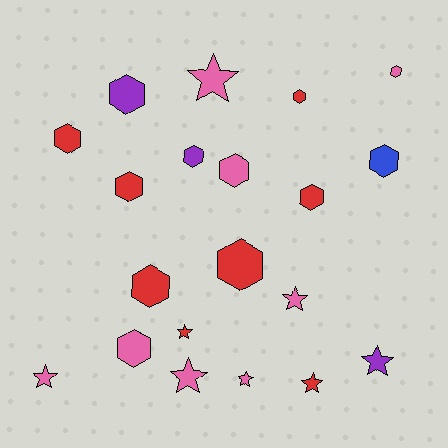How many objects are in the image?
There are 20 objects.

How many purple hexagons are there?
There are 2 purple hexagons.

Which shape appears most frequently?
Hexagon, with 12 objects.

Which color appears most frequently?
Red, with 8 objects.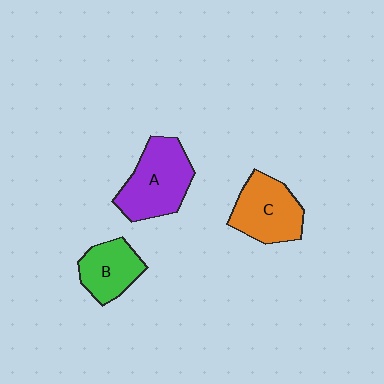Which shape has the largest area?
Shape A (purple).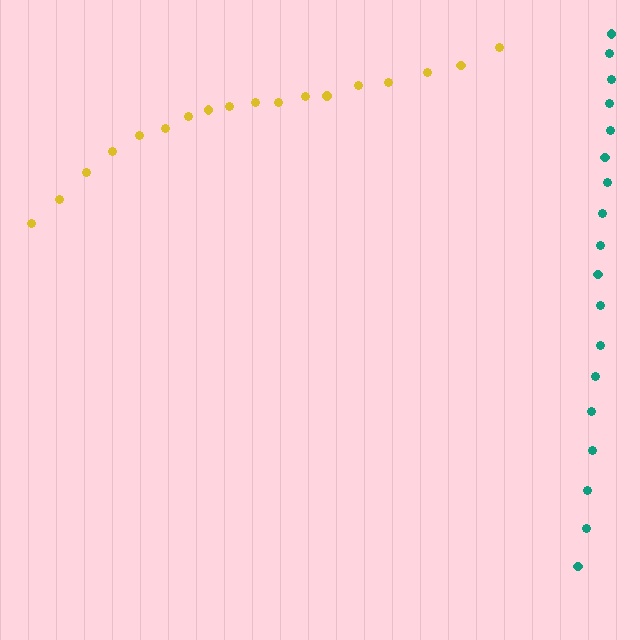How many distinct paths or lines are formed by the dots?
There are 2 distinct paths.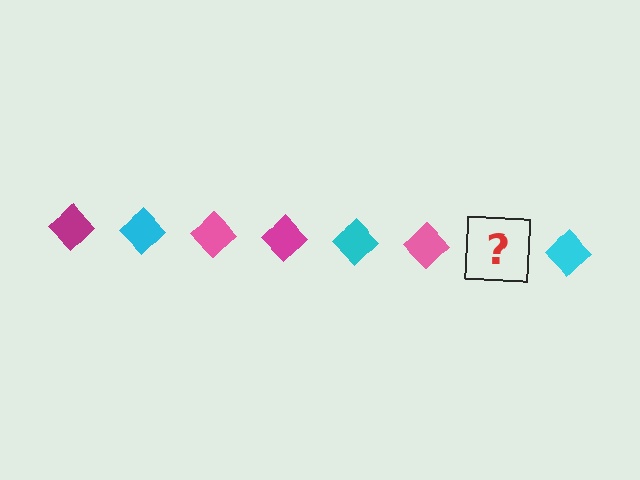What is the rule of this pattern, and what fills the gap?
The rule is that the pattern cycles through magenta, cyan, pink diamonds. The gap should be filled with a magenta diamond.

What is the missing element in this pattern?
The missing element is a magenta diamond.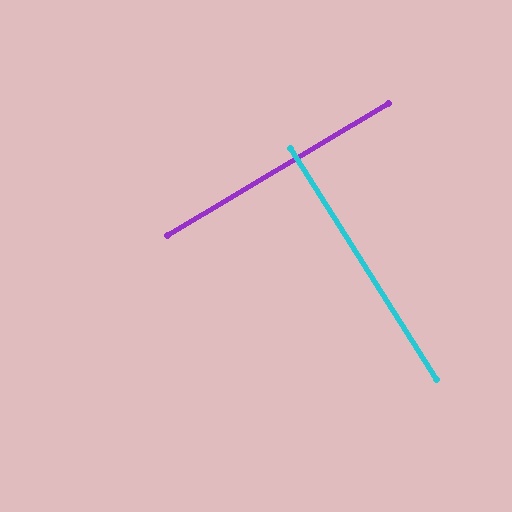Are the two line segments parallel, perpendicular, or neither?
Perpendicular — they meet at approximately 89°.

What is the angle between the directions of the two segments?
Approximately 89 degrees.